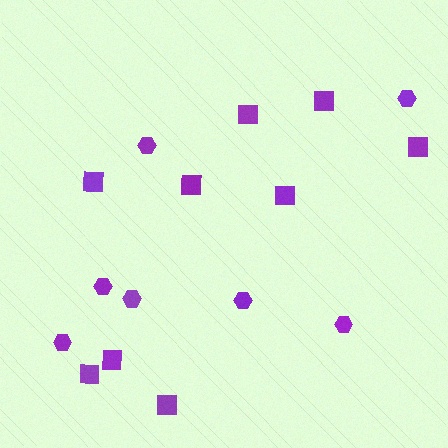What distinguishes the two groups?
There are 2 groups: one group of hexagons (7) and one group of squares (9).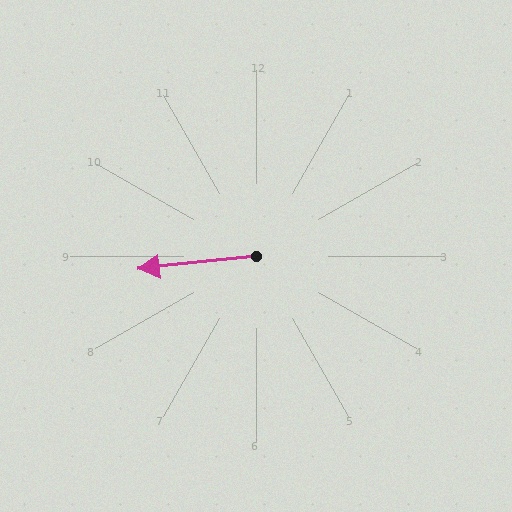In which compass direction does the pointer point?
West.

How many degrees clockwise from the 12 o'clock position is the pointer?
Approximately 264 degrees.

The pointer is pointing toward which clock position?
Roughly 9 o'clock.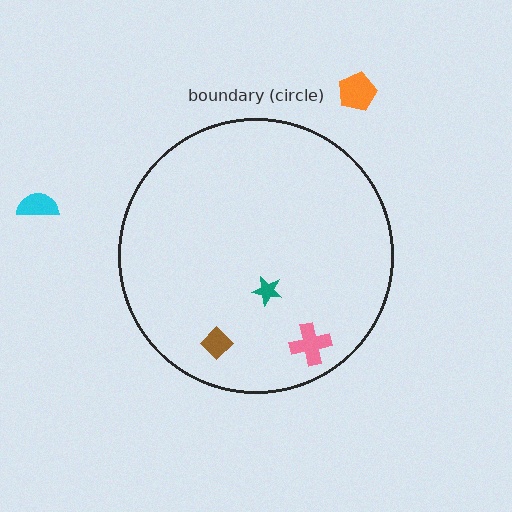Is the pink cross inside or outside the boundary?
Inside.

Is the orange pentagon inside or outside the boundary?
Outside.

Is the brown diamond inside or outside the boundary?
Inside.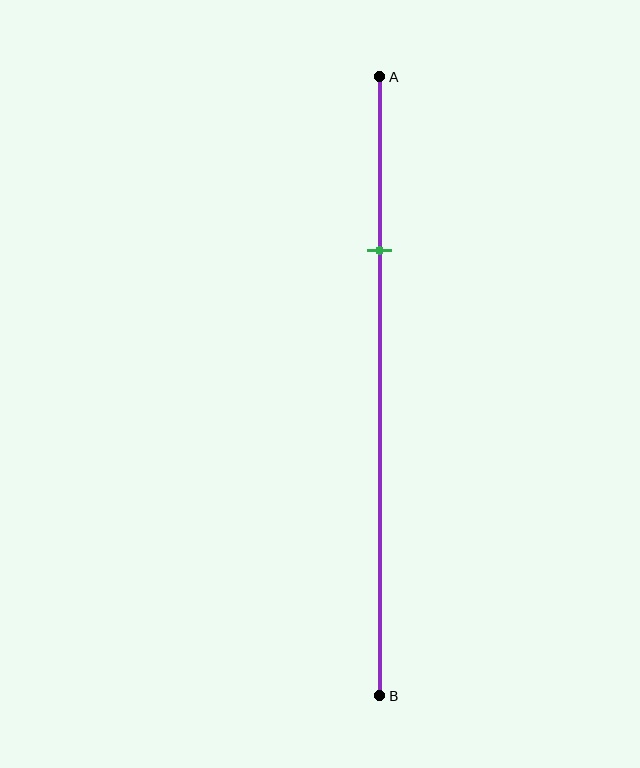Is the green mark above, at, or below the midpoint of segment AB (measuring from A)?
The green mark is above the midpoint of segment AB.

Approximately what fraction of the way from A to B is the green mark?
The green mark is approximately 30% of the way from A to B.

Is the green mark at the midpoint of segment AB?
No, the mark is at about 30% from A, not at the 50% midpoint.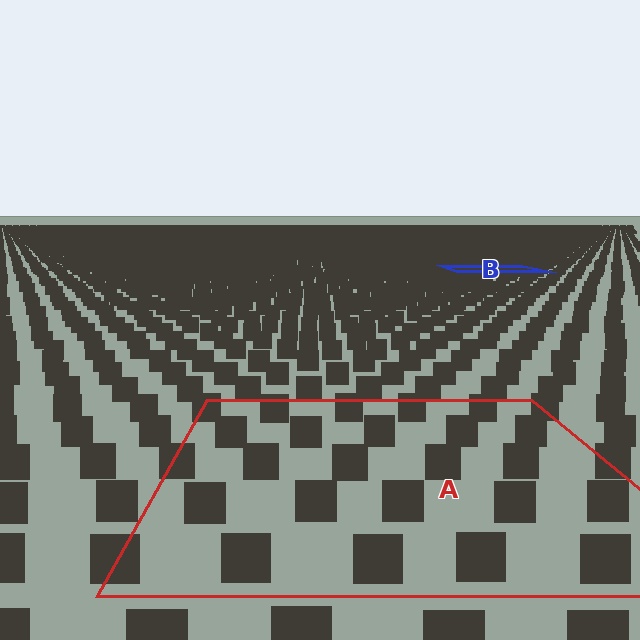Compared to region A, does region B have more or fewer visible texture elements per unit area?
Region B has more texture elements per unit area — they are packed more densely because it is farther away.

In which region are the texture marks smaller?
The texture marks are smaller in region B, because it is farther away.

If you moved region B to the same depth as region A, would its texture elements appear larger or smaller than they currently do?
They would appear larger. At a closer depth, the same texture elements are projected at a bigger on-screen size.